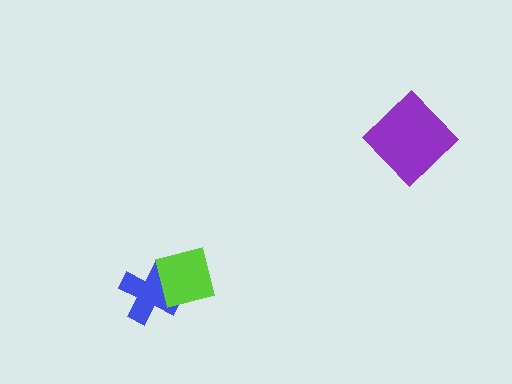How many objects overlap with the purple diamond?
0 objects overlap with the purple diamond.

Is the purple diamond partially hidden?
No, no other shape covers it.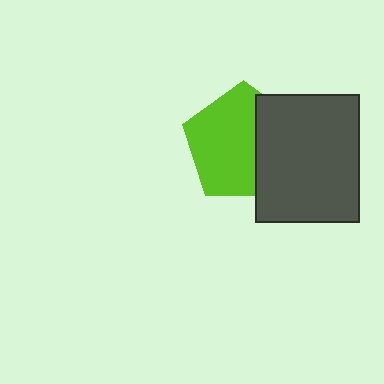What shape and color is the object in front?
The object in front is a dark gray rectangle.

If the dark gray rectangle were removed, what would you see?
You would see the complete lime pentagon.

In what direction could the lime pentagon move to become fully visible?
The lime pentagon could move left. That would shift it out from behind the dark gray rectangle entirely.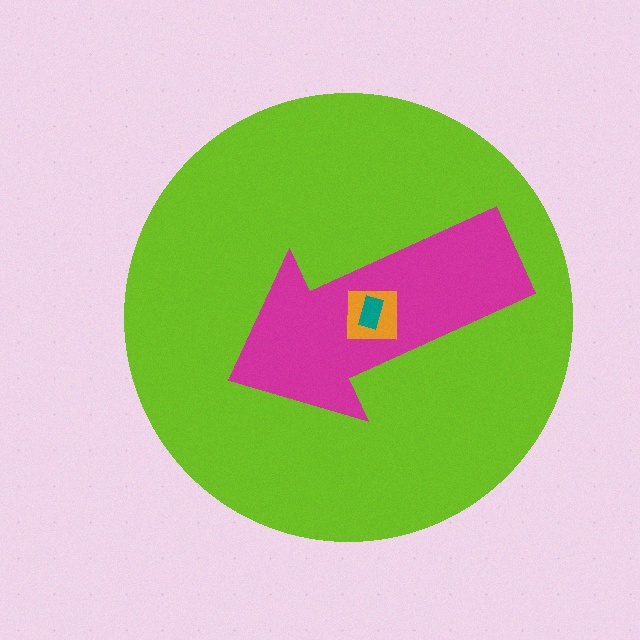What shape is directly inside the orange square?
The teal rectangle.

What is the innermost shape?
The teal rectangle.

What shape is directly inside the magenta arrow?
The orange square.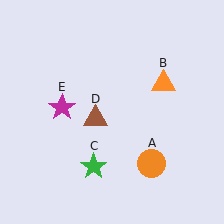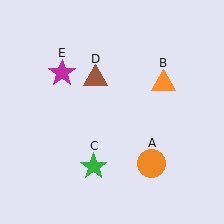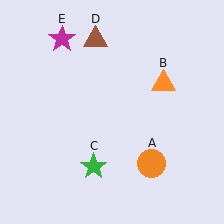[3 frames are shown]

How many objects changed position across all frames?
2 objects changed position: brown triangle (object D), magenta star (object E).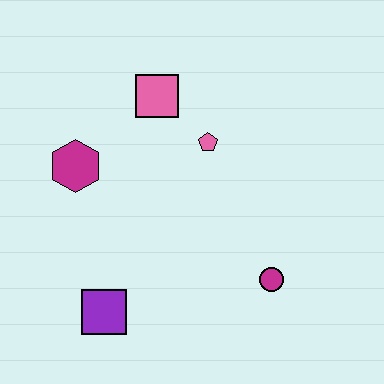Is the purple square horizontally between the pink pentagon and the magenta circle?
No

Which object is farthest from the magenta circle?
The magenta hexagon is farthest from the magenta circle.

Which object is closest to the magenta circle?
The pink pentagon is closest to the magenta circle.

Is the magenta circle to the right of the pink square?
Yes